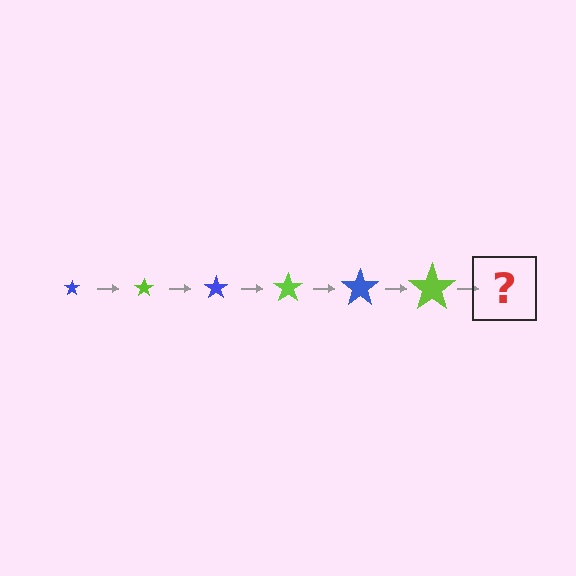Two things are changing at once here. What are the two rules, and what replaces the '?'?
The two rules are that the star grows larger each step and the color cycles through blue and lime. The '?' should be a blue star, larger than the previous one.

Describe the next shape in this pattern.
It should be a blue star, larger than the previous one.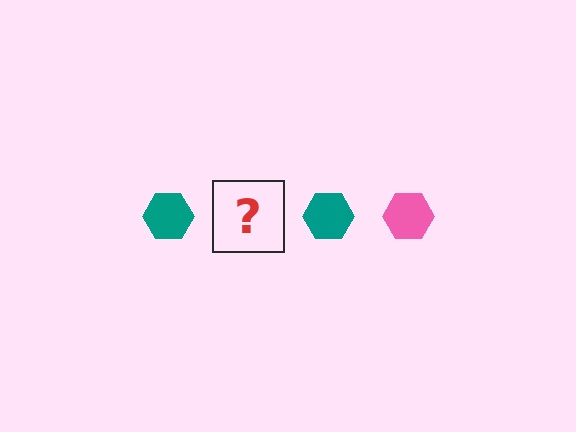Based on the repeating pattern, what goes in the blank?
The blank should be a pink hexagon.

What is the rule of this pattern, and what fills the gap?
The rule is that the pattern cycles through teal, pink hexagons. The gap should be filled with a pink hexagon.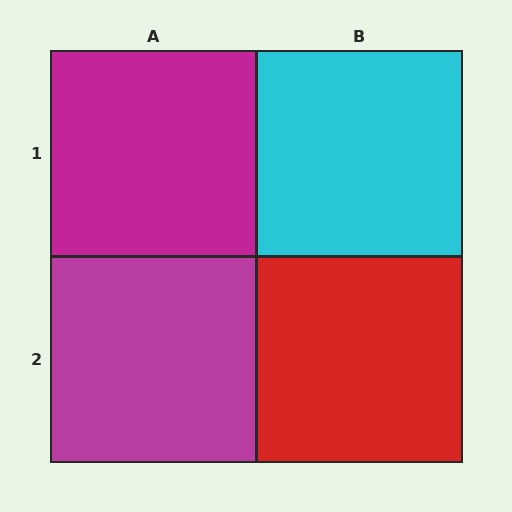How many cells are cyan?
1 cell is cyan.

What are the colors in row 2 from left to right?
Magenta, red.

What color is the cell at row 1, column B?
Cyan.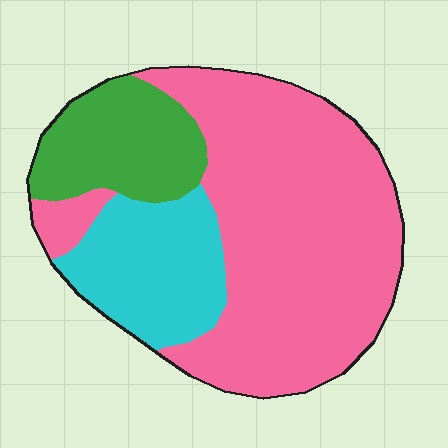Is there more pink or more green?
Pink.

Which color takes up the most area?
Pink, at roughly 60%.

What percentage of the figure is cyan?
Cyan covers 20% of the figure.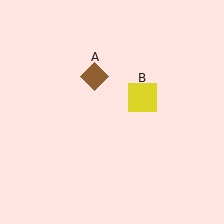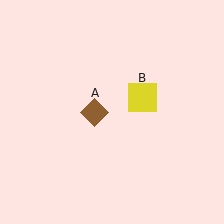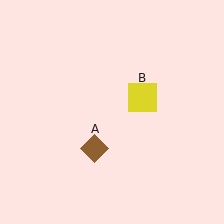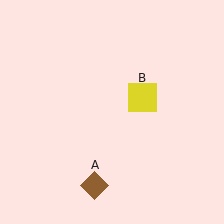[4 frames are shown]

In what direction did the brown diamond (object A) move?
The brown diamond (object A) moved down.